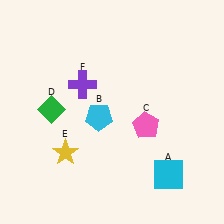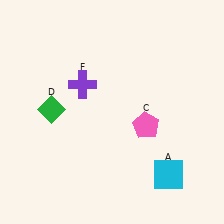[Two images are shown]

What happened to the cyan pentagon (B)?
The cyan pentagon (B) was removed in Image 2. It was in the bottom-left area of Image 1.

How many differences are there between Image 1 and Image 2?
There are 2 differences between the two images.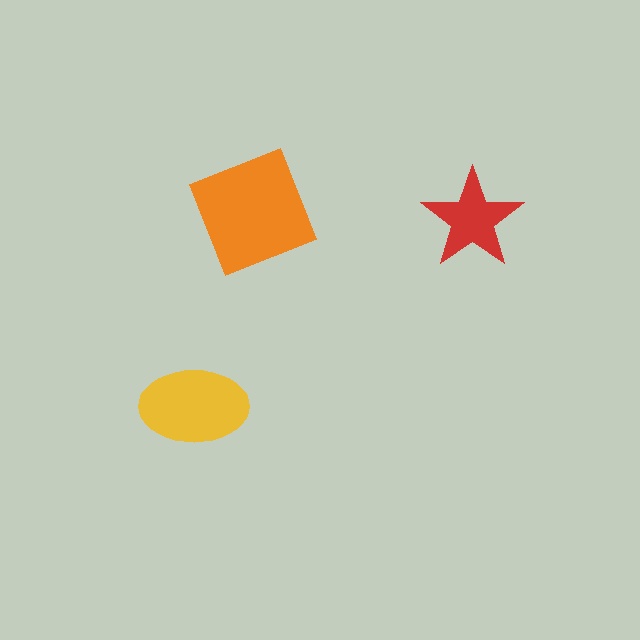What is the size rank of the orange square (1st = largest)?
1st.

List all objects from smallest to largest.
The red star, the yellow ellipse, the orange square.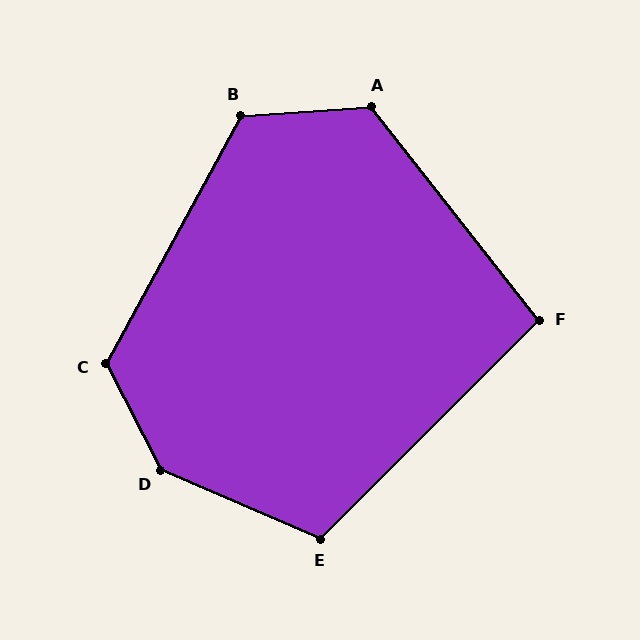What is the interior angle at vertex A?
Approximately 124 degrees (obtuse).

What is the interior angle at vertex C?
Approximately 124 degrees (obtuse).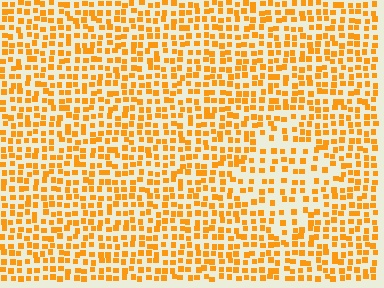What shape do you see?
I see a diamond.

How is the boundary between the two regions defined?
The boundary is defined by a change in element density (approximately 1.6x ratio). All elements are the same color, size, and shape.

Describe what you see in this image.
The image contains small orange elements arranged at two different densities. A diamond-shaped region is visible where the elements are less densely packed than the surrounding area.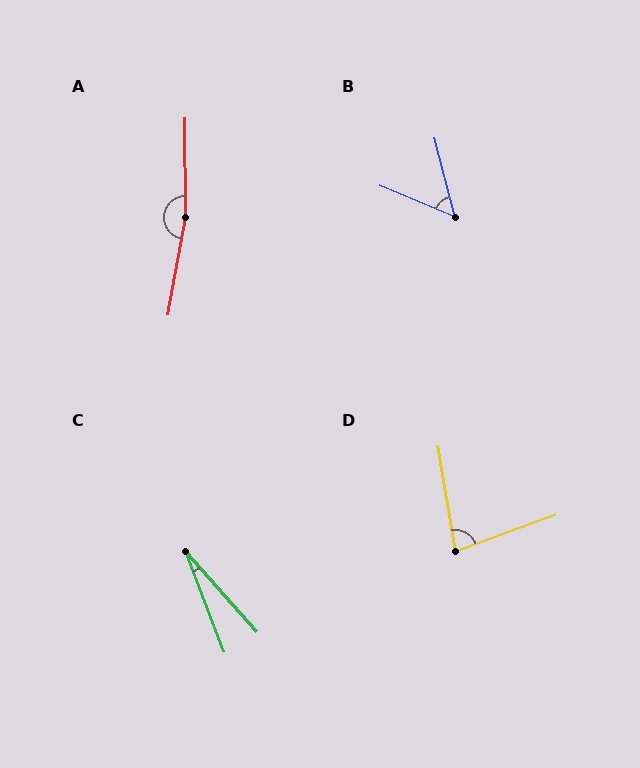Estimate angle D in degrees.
Approximately 79 degrees.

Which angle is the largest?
A, at approximately 169 degrees.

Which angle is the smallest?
C, at approximately 21 degrees.